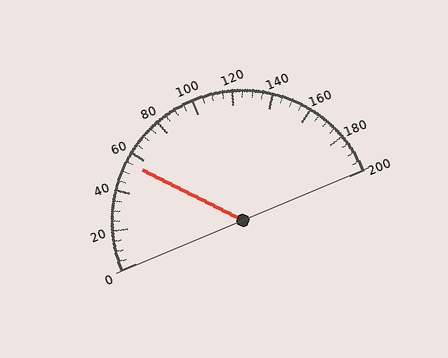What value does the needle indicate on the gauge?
The needle indicates approximately 55.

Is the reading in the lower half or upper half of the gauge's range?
The reading is in the lower half of the range (0 to 200).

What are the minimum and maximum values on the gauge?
The gauge ranges from 0 to 200.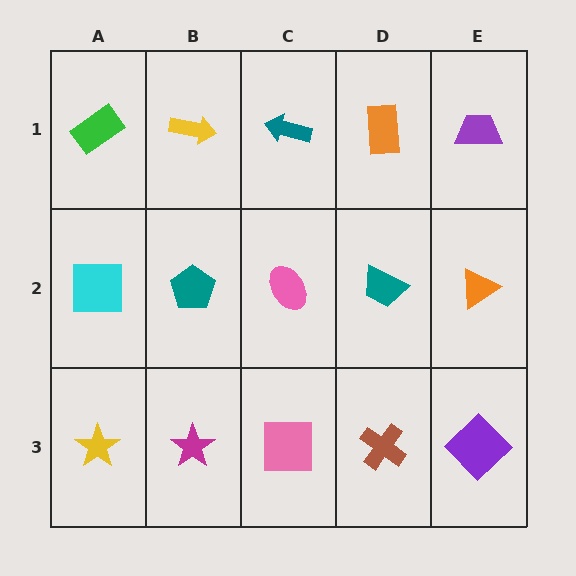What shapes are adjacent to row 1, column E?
An orange triangle (row 2, column E), an orange rectangle (row 1, column D).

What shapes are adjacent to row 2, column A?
A green rectangle (row 1, column A), a yellow star (row 3, column A), a teal pentagon (row 2, column B).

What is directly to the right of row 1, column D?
A purple trapezoid.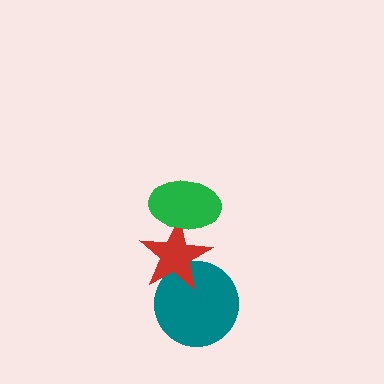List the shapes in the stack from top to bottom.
From top to bottom: the green ellipse, the red star, the teal circle.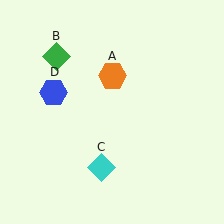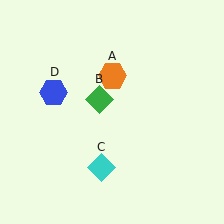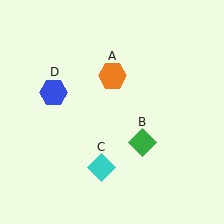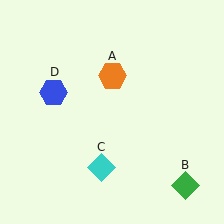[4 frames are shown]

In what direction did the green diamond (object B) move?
The green diamond (object B) moved down and to the right.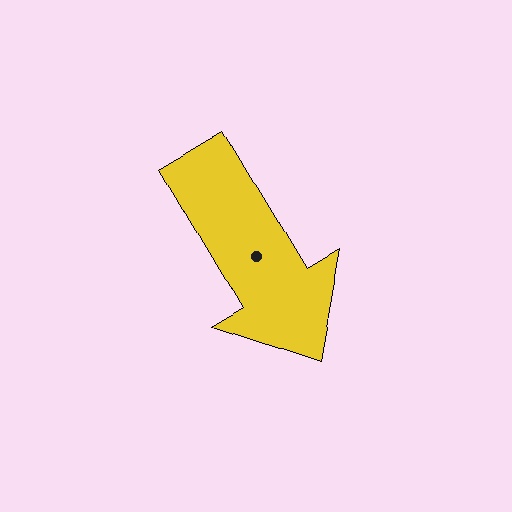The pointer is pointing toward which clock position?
Roughly 5 o'clock.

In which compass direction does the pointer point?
Southeast.